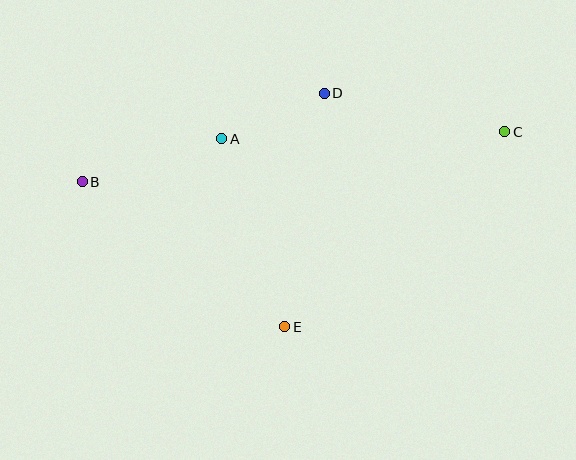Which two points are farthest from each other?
Points B and C are farthest from each other.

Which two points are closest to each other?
Points A and D are closest to each other.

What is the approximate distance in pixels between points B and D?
The distance between B and D is approximately 257 pixels.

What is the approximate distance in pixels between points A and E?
The distance between A and E is approximately 198 pixels.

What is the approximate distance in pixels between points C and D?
The distance between C and D is approximately 185 pixels.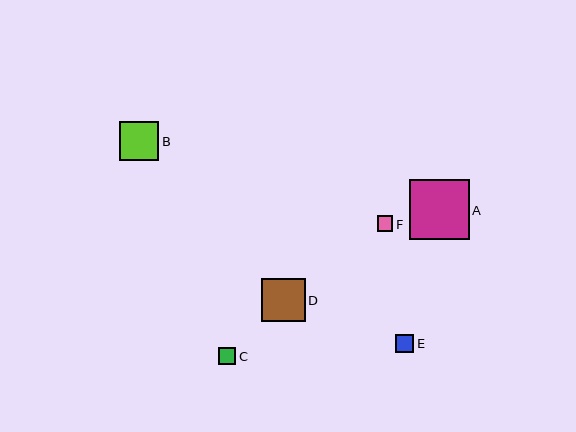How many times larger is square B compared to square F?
Square B is approximately 2.5 times the size of square F.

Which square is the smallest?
Square F is the smallest with a size of approximately 16 pixels.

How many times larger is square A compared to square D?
Square A is approximately 1.4 times the size of square D.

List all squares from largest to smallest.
From largest to smallest: A, D, B, E, C, F.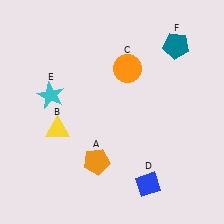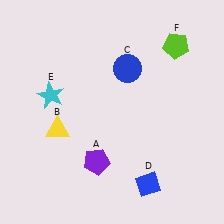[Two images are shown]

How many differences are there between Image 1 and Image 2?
There are 3 differences between the two images.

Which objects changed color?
A changed from orange to purple. C changed from orange to blue. F changed from teal to lime.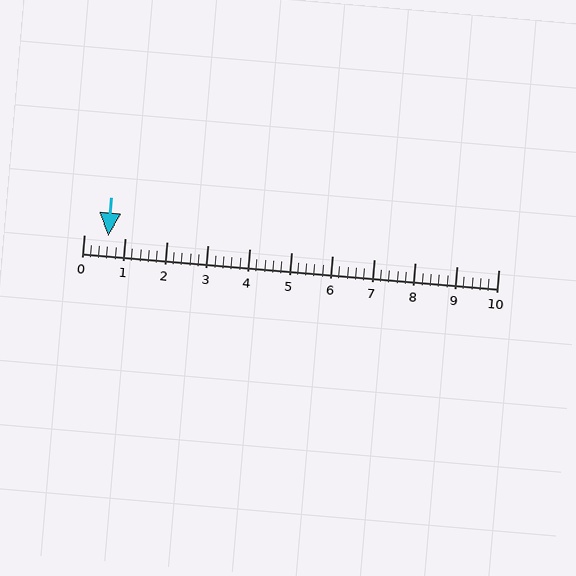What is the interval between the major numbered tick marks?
The major tick marks are spaced 1 units apart.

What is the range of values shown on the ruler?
The ruler shows values from 0 to 10.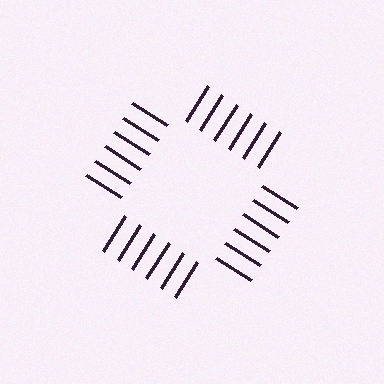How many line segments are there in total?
24 — 6 along each of the 4 edges.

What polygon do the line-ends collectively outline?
An illusory square — the line segments terminate on its edges but no continuous stroke is drawn.